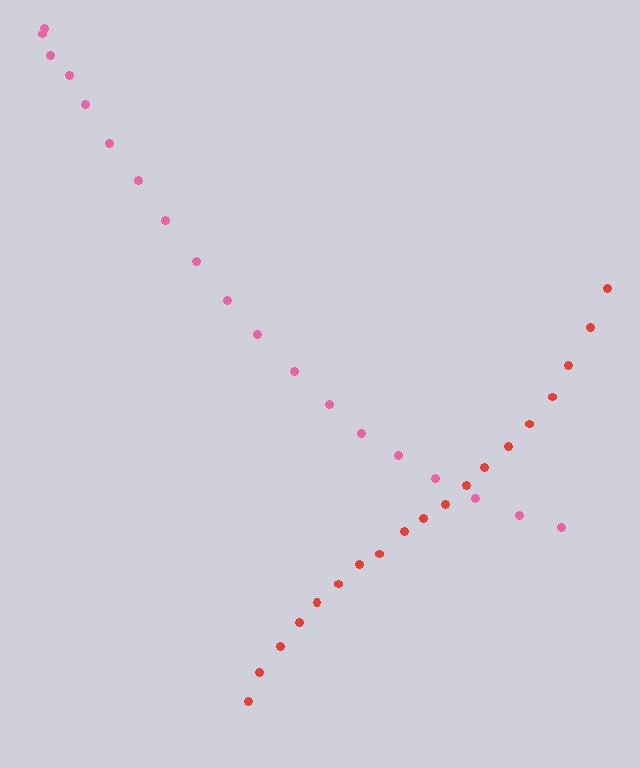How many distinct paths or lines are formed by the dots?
There are 2 distinct paths.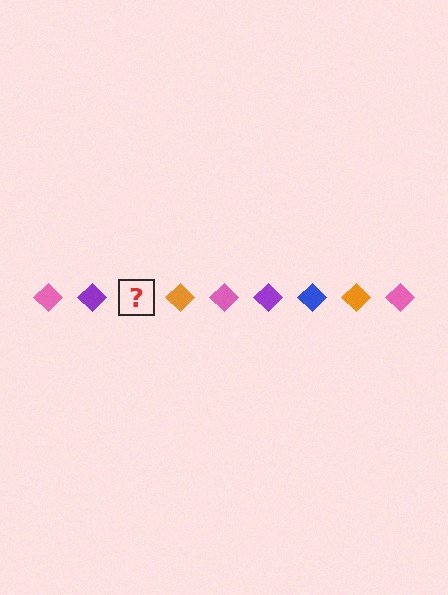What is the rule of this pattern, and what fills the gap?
The rule is that the pattern cycles through pink, purple, blue, orange diamonds. The gap should be filled with a blue diamond.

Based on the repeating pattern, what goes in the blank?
The blank should be a blue diamond.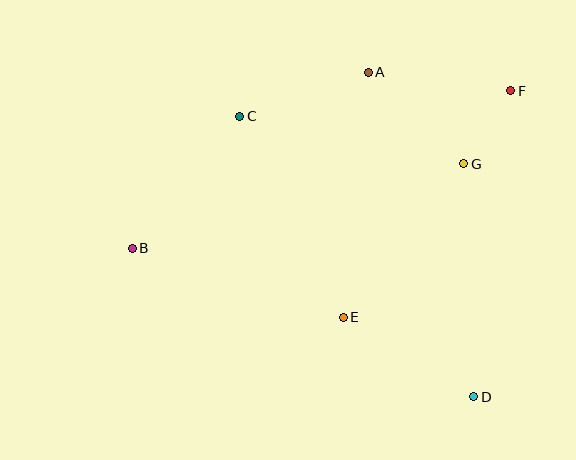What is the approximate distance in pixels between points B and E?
The distance between B and E is approximately 222 pixels.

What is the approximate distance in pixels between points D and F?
The distance between D and F is approximately 308 pixels.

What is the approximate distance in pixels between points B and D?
The distance between B and D is approximately 373 pixels.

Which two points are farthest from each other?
Points B and F are farthest from each other.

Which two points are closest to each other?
Points F and G are closest to each other.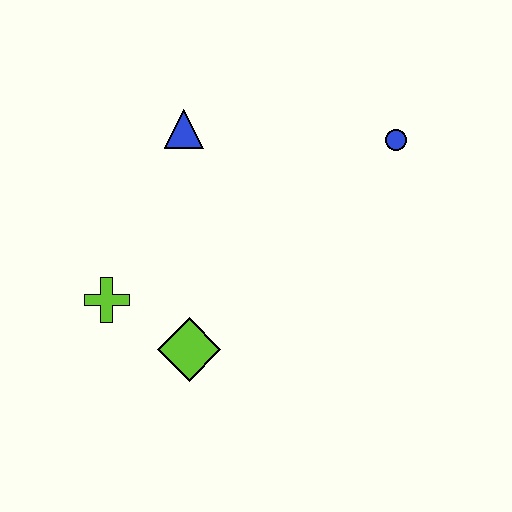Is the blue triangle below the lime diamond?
No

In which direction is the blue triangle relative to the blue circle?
The blue triangle is to the left of the blue circle.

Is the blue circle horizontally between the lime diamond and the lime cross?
No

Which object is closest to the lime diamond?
The lime cross is closest to the lime diamond.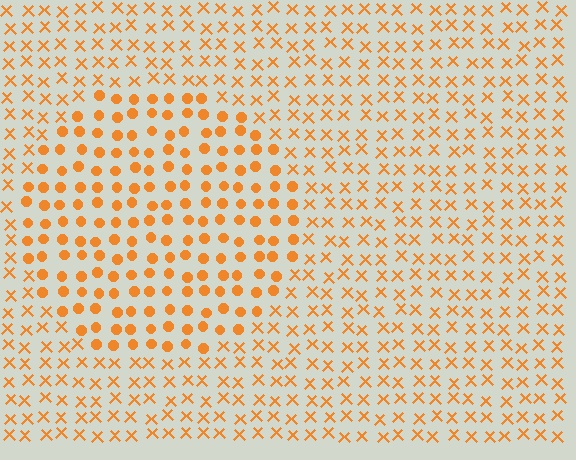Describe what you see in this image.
The image is filled with small orange elements arranged in a uniform grid. A circle-shaped region contains circles, while the surrounding area contains X marks. The boundary is defined purely by the change in element shape.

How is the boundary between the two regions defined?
The boundary is defined by a change in element shape: circles inside vs. X marks outside. All elements share the same color and spacing.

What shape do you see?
I see a circle.